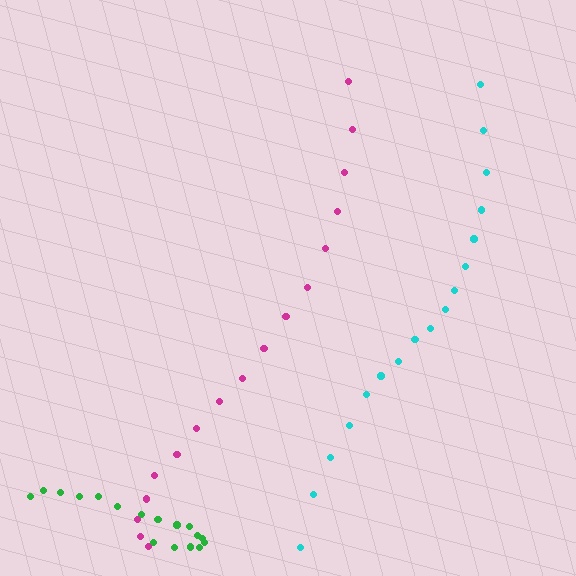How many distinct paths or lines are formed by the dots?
There are 3 distinct paths.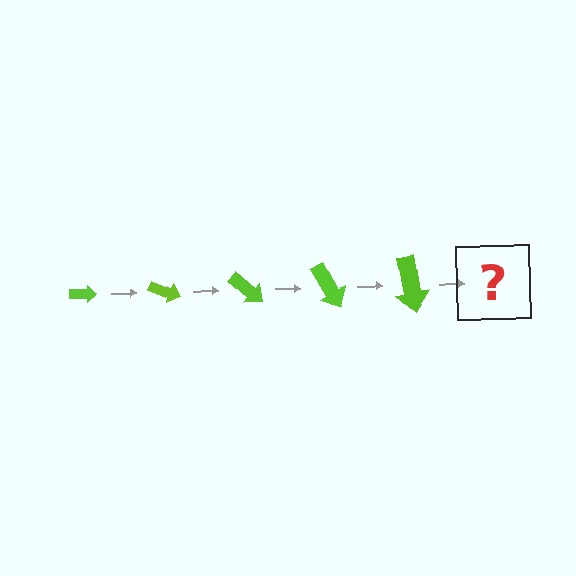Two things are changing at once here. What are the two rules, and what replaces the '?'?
The two rules are that the arrow grows larger each step and it rotates 20 degrees each step. The '?' should be an arrow, larger than the previous one and rotated 100 degrees from the start.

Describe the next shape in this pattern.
It should be an arrow, larger than the previous one and rotated 100 degrees from the start.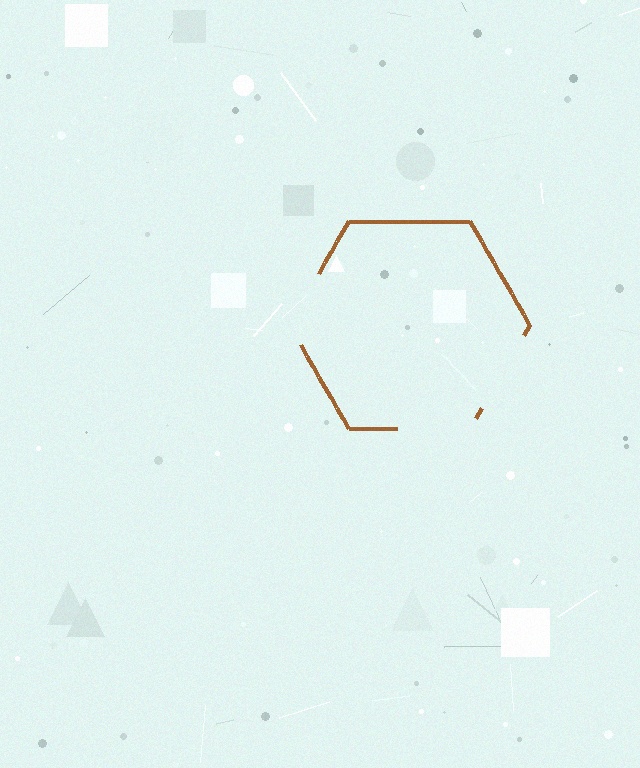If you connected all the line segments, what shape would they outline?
They would outline a hexagon.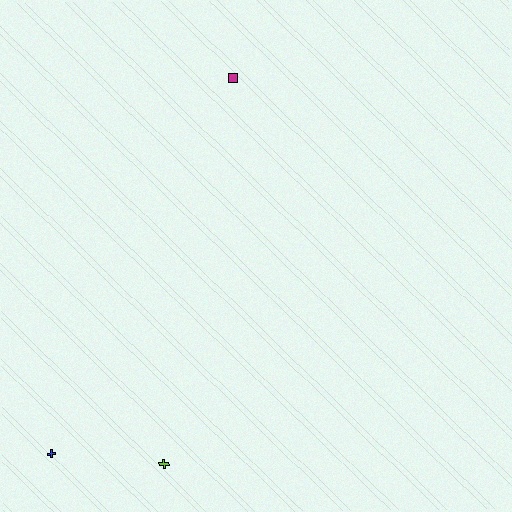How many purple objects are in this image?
There are no purple objects.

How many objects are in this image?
There are 3 objects.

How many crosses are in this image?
There are 2 crosses.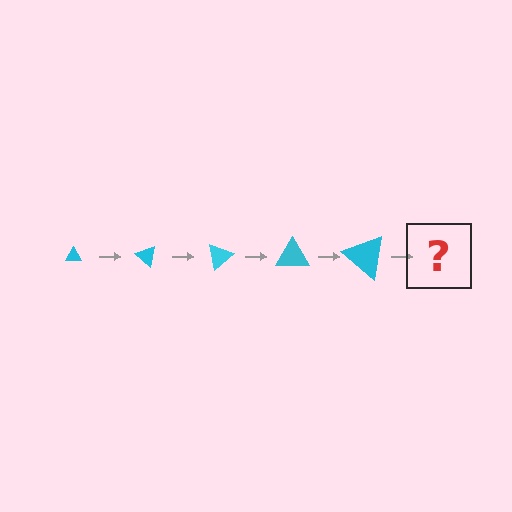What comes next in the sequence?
The next element should be a triangle, larger than the previous one and rotated 200 degrees from the start.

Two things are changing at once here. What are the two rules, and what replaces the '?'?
The two rules are that the triangle grows larger each step and it rotates 40 degrees each step. The '?' should be a triangle, larger than the previous one and rotated 200 degrees from the start.